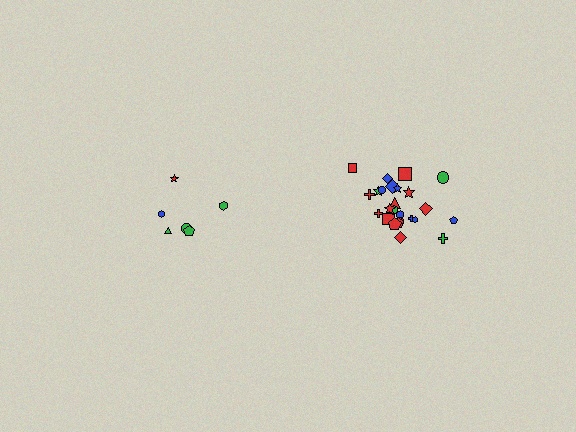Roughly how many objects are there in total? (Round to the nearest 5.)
Roughly 30 objects in total.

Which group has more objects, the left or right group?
The right group.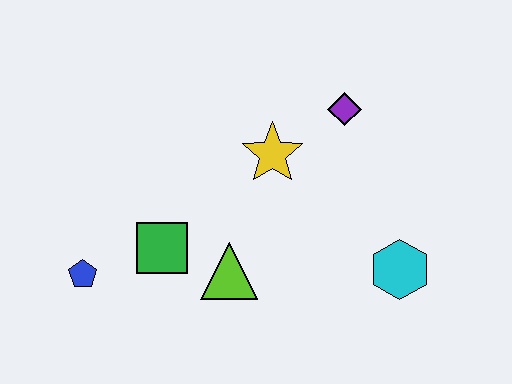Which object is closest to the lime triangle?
The green square is closest to the lime triangle.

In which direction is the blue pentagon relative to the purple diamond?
The blue pentagon is to the left of the purple diamond.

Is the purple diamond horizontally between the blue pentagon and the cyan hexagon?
Yes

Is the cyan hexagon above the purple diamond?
No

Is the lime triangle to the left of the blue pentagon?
No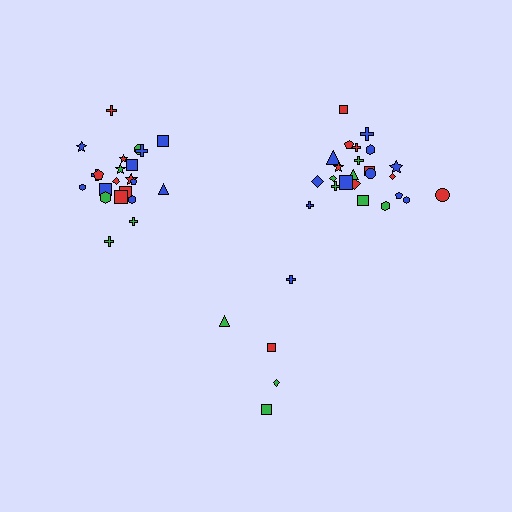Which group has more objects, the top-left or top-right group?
The top-right group.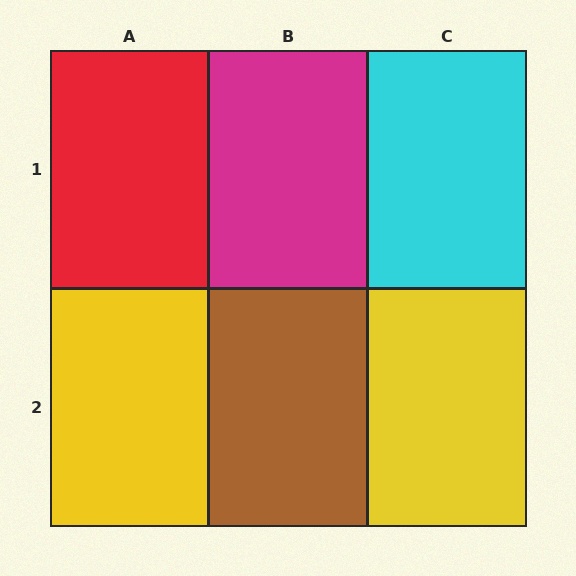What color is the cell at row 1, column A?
Red.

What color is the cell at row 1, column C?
Cyan.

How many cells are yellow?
2 cells are yellow.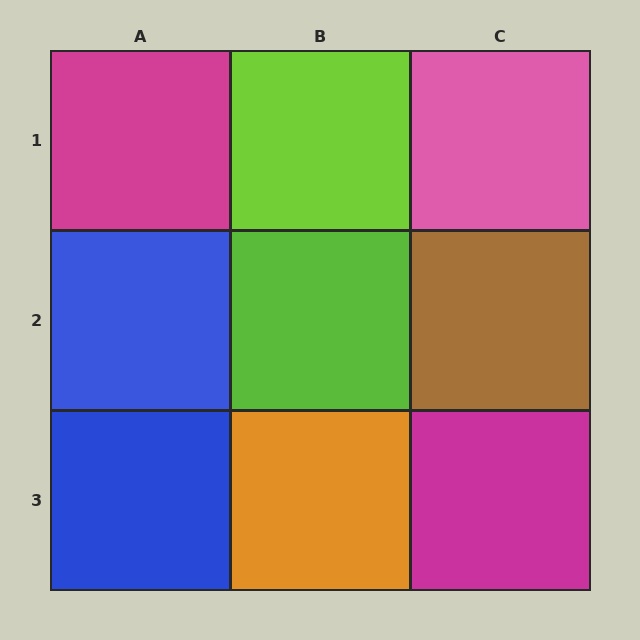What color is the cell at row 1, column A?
Magenta.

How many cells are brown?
1 cell is brown.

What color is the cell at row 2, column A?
Blue.